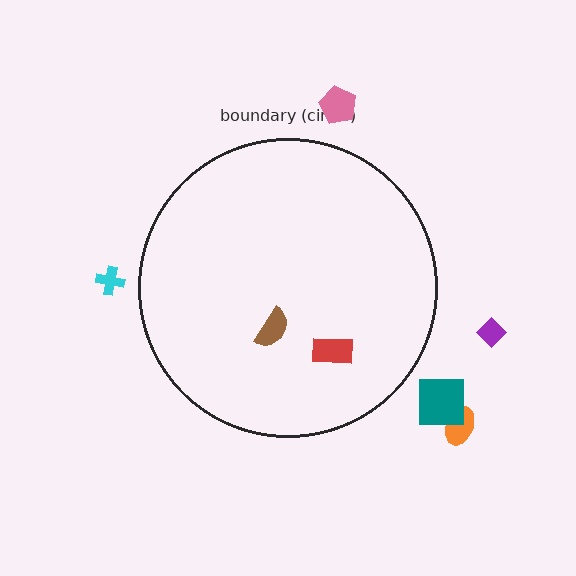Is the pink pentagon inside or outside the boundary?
Outside.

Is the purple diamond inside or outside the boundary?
Outside.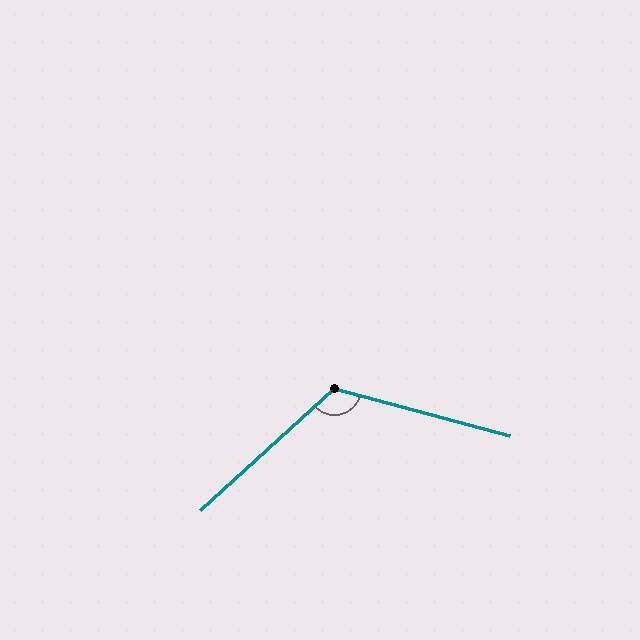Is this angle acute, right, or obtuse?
It is obtuse.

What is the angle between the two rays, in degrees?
Approximately 123 degrees.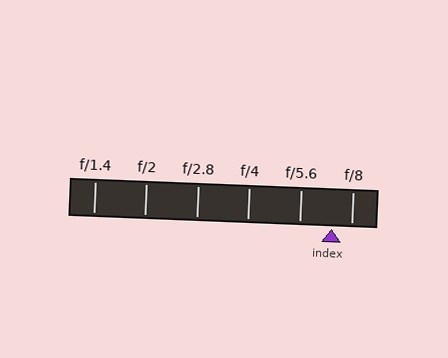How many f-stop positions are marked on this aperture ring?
There are 6 f-stop positions marked.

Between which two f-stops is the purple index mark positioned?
The index mark is between f/5.6 and f/8.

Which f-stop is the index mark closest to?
The index mark is closest to f/8.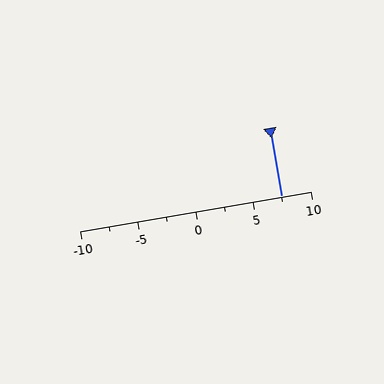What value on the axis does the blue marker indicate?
The marker indicates approximately 7.5.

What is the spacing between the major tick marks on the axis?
The major ticks are spaced 5 apart.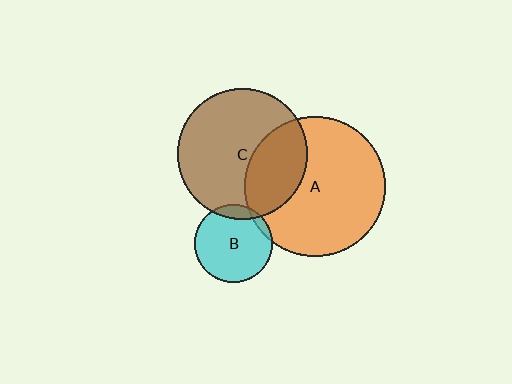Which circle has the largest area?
Circle A (orange).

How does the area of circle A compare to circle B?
Approximately 3.2 times.